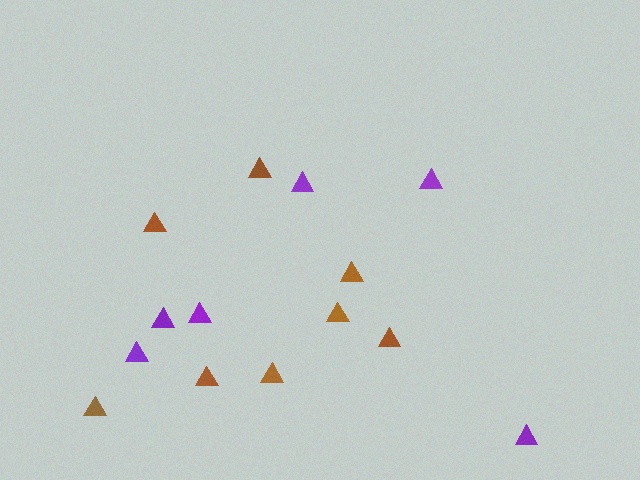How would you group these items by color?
There are 2 groups: one group of brown triangles (8) and one group of purple triangles (6).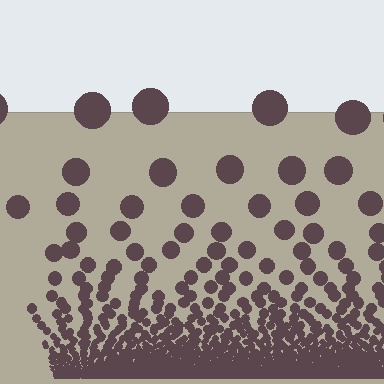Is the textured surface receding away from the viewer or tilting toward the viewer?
The surface appears to tilt toward the viewer. Texture elements get larger and sparser toward the top.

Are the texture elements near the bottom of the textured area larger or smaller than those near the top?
Smaller. The gradient is inverted — elements near the bottom are smaller and denser.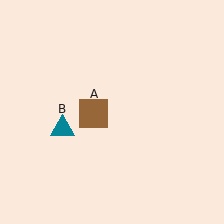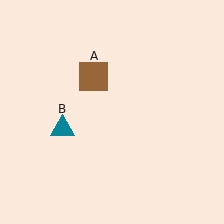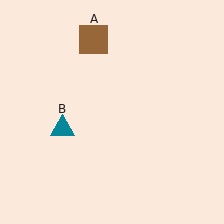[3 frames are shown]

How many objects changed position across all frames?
1 object changed position: brown square (object A).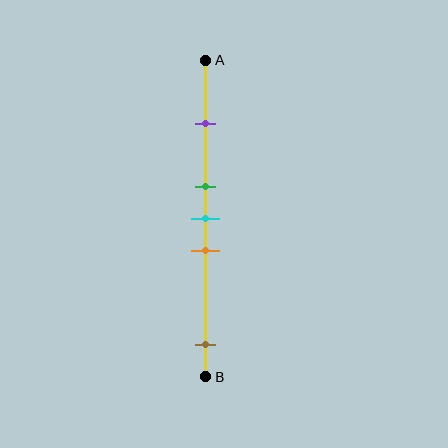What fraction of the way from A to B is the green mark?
The green mark is approximately 40% (0.4) of the way from A to B.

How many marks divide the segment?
There are 5 marks dividing the segment.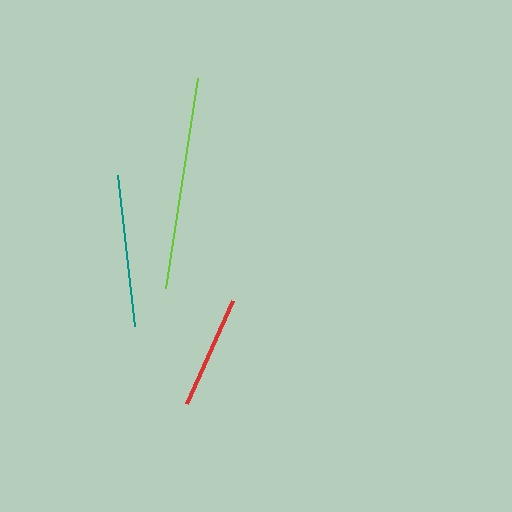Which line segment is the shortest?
The red line is the shortest at approximately 113 pixels.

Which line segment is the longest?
The lime line is the longest at approximately 212 pixels.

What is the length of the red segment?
The red segment is approximately 113 pixels long.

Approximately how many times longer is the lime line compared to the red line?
The lime line is approximately 1.9 times the length of the red line.